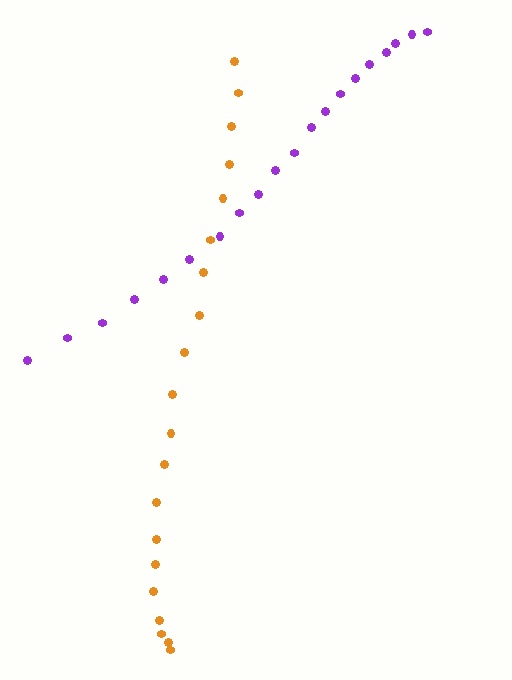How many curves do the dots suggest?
There are 2 distinct paths.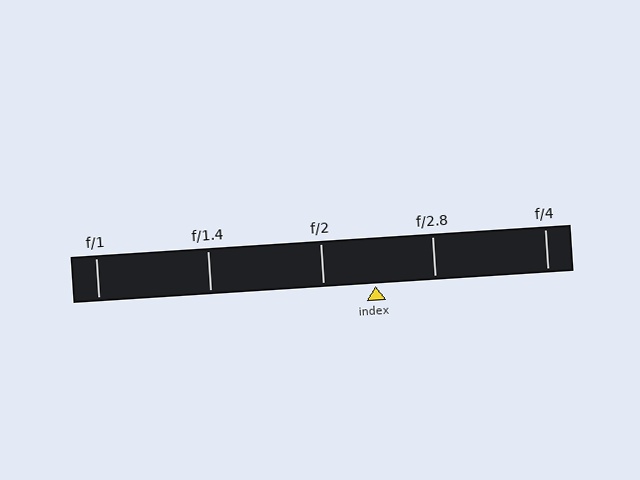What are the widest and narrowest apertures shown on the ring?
The widest aperture shown is f/1 and the narrowest is f/4.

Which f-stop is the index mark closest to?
The index mark is closest to f/2.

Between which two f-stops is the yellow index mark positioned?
The index mark is between f/2 and f/2.8.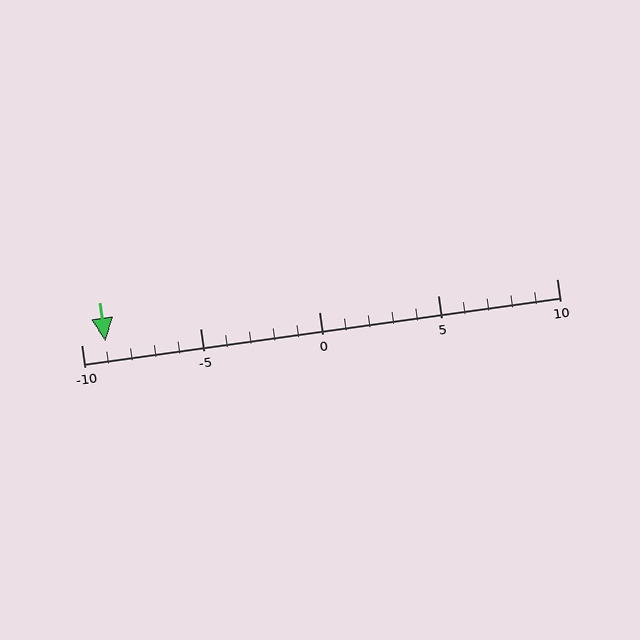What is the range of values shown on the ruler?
The ruler shows values from -10 to 10.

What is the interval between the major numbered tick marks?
The major tick marks are spaced 5 units apart.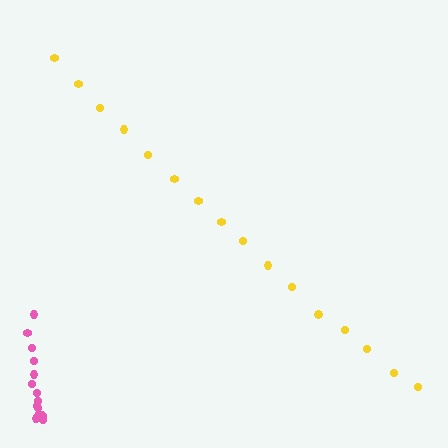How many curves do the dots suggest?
There are 2 distinct paths.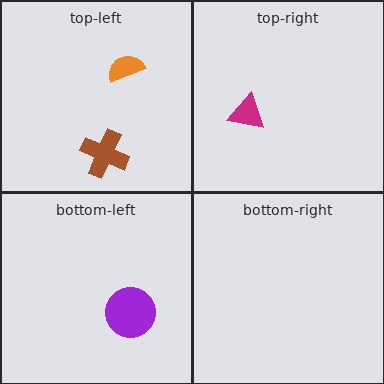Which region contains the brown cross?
The top-left region.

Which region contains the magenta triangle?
The top-right region.